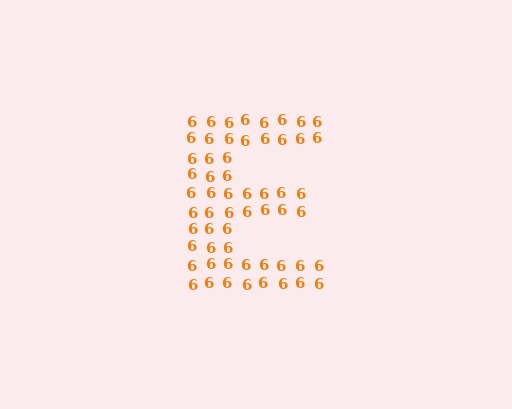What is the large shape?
The large shape is the letter E.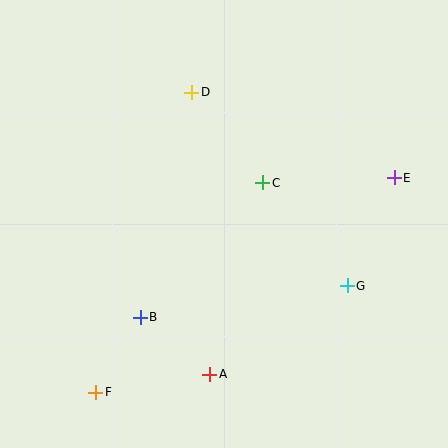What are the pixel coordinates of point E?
Point E is at (394, 178).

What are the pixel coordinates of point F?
Point F is at (96, 392).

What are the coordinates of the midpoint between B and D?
The midpoint between B and D is at (166, 205).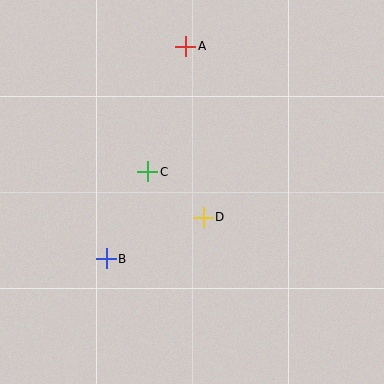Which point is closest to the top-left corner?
Point A is closest to the top-left corner.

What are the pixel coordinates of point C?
Point C is at (148, 172).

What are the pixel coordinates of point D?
Point D is at (203, 217).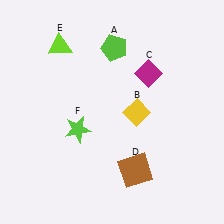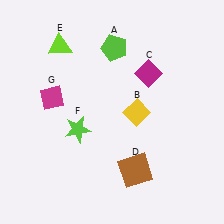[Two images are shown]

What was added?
A magenta diamond (G) was added in Image 2.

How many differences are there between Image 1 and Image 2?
There is 1 difference between the two images.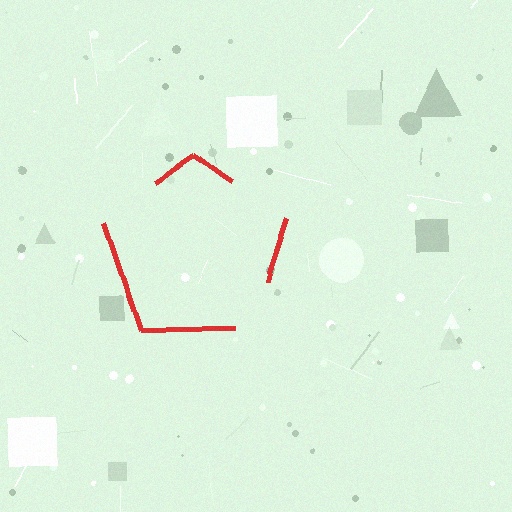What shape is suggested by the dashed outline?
The dashed outline suggests a pentagon.